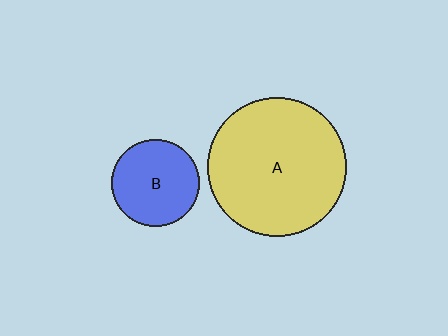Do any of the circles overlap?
No, none of the circles overlap.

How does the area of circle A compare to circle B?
Approximately 2.5 times.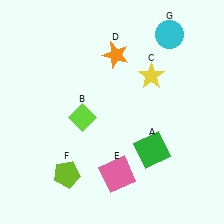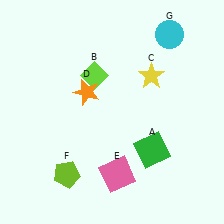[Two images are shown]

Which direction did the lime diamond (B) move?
The lime diamond (B) moved up.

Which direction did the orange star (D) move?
The orange star (D) moved down.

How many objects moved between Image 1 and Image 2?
2 objects moved between the two images.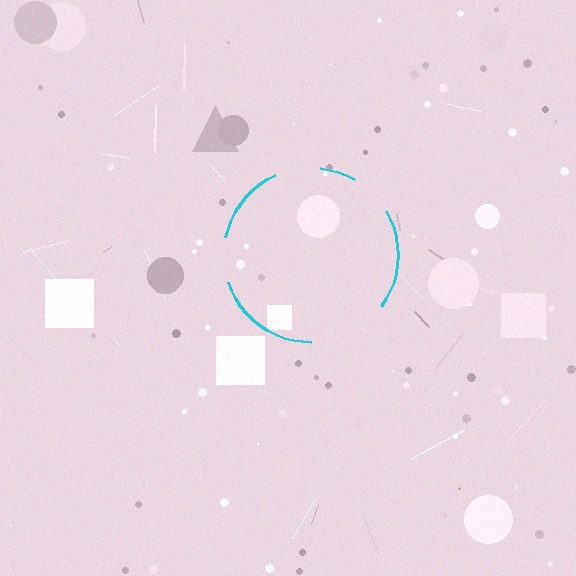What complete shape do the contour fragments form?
The contour fragments form a circle.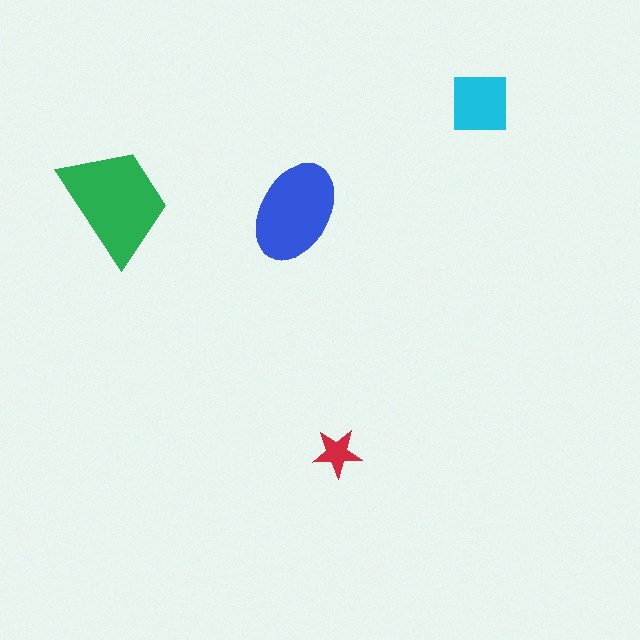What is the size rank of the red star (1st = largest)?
4th.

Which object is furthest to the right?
The cyan square is rightmost.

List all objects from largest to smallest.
The green trapezoid, the blue ellipse, the cyan square, the red star.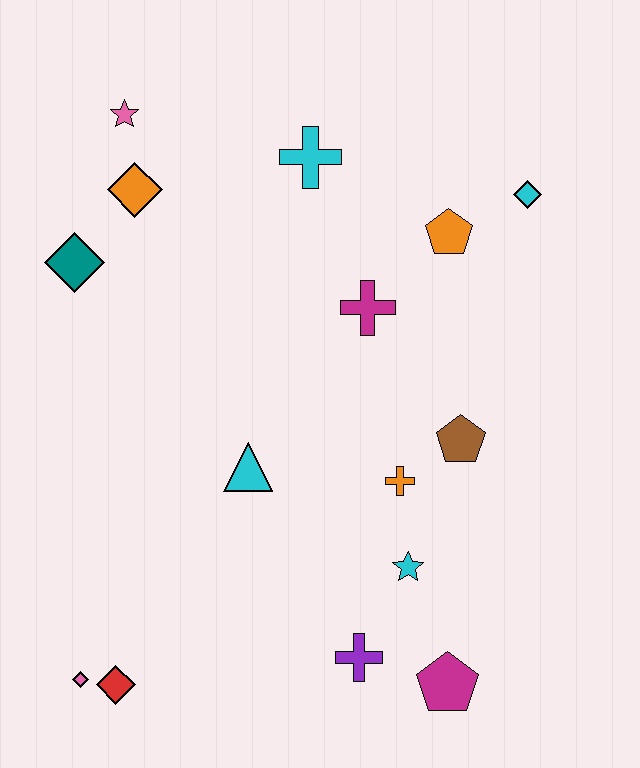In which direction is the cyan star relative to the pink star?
The cyan star is below the pink star.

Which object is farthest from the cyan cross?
The pink diamond is farthest from the cyan cross.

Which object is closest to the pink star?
The orange diamond is closest to the pink star.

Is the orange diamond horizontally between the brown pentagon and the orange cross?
No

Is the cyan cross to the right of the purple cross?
No